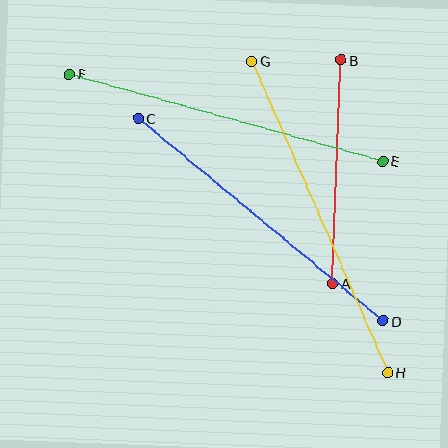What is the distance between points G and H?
The distance is approximately 340 pixels.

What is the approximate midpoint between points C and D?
The midpoint is at approximately (261, 220) pixels.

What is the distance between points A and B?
The distance is approximately 223 pixels.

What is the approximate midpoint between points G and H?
The midpoint is at approximately (320, 217) pixels.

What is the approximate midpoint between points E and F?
The midpoint is at approximately (226, 118) pixels.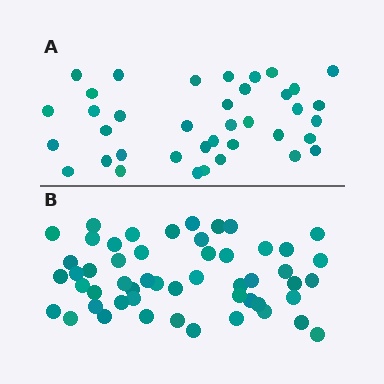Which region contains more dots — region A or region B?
Region B (the bottom region) has more dots.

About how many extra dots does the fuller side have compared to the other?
Region B has approximately 15 more dots than region A.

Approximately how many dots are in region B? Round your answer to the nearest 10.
About 50 dots. (The exact count is 52, which rounds to 50.)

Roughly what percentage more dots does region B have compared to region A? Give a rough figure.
About 35% more.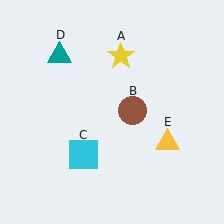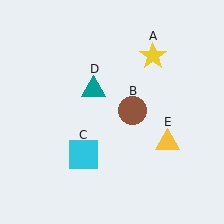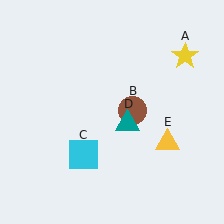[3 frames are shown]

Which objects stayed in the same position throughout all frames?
Brown circle (object B) and cyan square (object C) and yellow triangle (object E) remained stationary.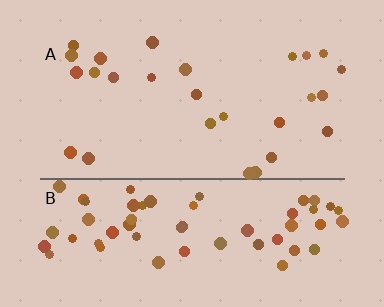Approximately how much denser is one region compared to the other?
Approximately 2.6× — region B over region A.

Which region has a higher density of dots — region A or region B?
B (the bottom).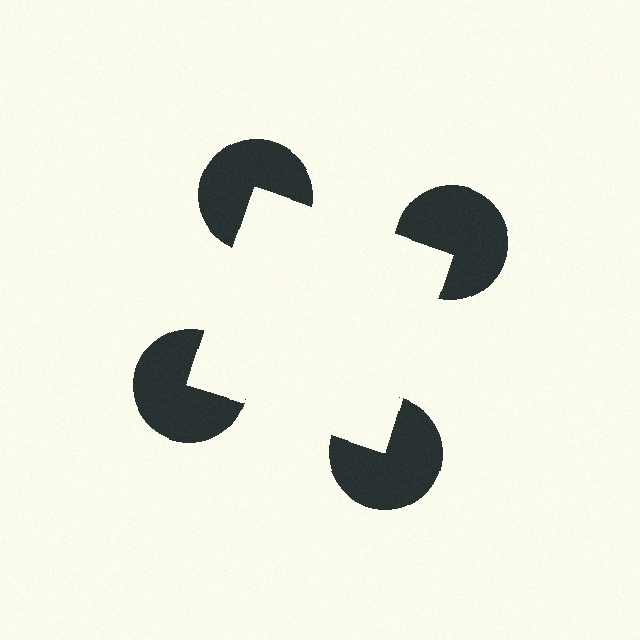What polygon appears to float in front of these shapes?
An illusory square — its edges are inferred from the aligned wedge cuts in the pac-man discs, not physically drawn.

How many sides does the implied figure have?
4 sides.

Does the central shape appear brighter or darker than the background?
It typically appears slightly brighter than the background, even though no actual brightness change is drawn.